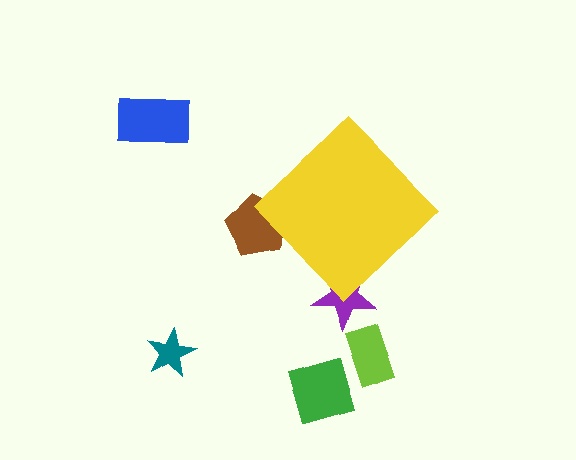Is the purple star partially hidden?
Yes, the purple star is partially hidden behind the yellow diamond.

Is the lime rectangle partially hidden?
No, the lime rectangle is fully visible.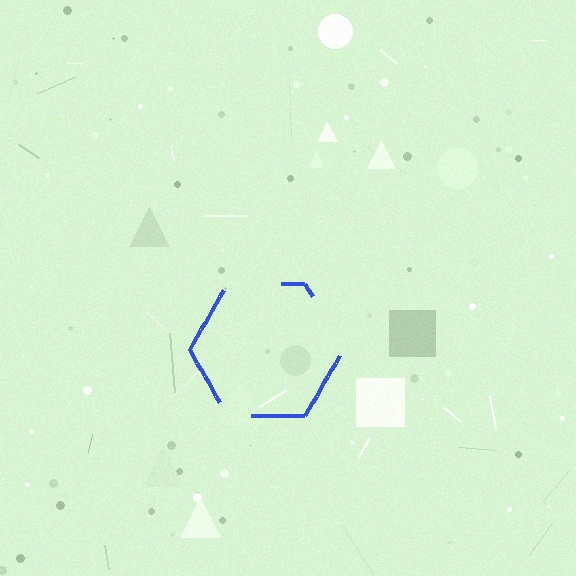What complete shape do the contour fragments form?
The contour fragments form a hexagon.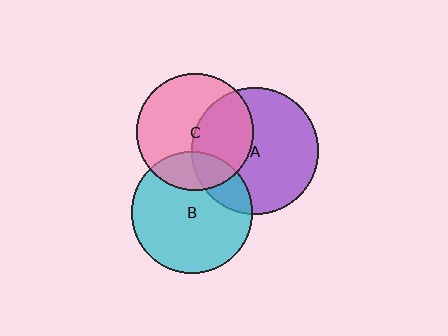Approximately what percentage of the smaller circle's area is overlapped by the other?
Approximately 20%.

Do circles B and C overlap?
Yes.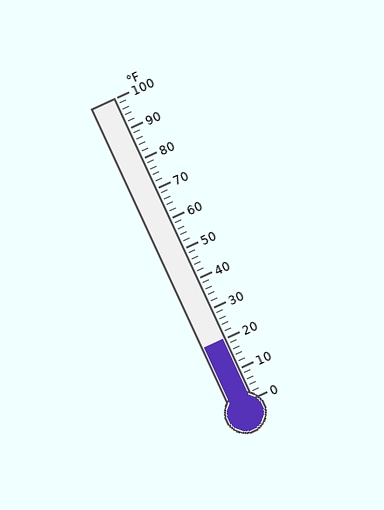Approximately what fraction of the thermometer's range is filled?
The thermometer is filled to approximately 20% of its range.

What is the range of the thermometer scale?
The thermometer scale ranges from 0°F to 100°F.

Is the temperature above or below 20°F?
The temperature is at 20°F.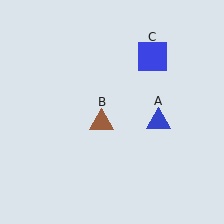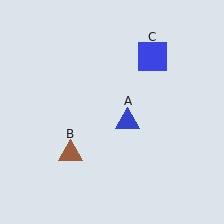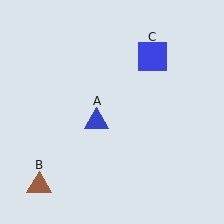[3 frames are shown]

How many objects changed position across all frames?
2 objects changed position: blue triangle (object A), brown triangle (object B).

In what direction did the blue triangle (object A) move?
The blue triangle (object A) moved left.